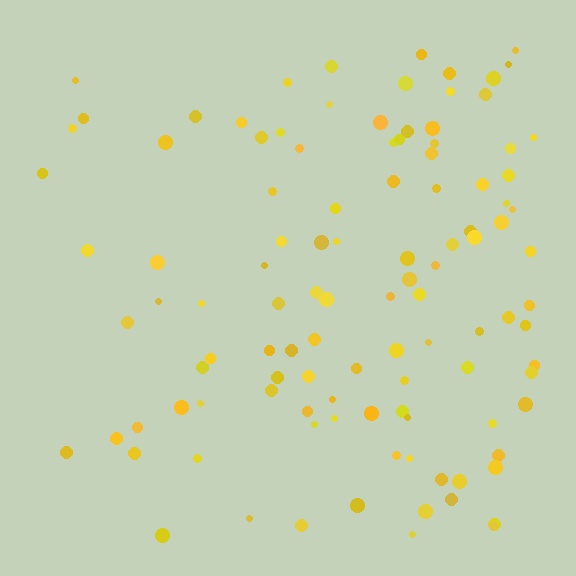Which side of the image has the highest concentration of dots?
The right.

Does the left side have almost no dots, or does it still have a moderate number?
Still a moderate number, just noticeably fewer than the right.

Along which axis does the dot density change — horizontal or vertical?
Horizontal.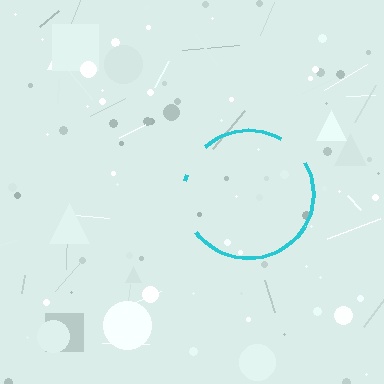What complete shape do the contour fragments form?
The contour fragments form a circle.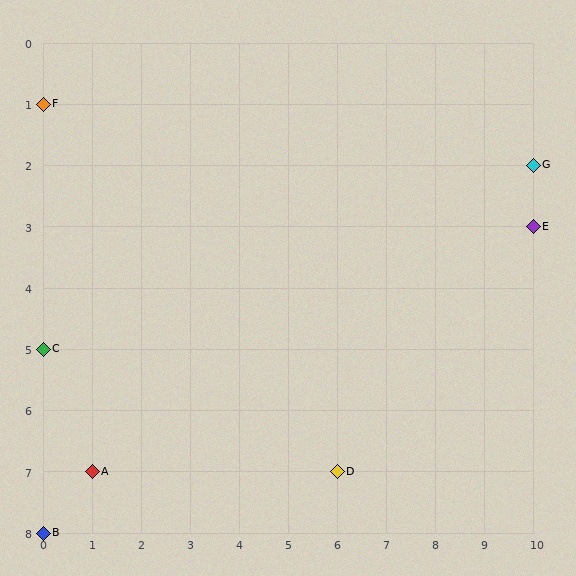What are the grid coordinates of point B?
Point B is at grid coordinates (0, 8).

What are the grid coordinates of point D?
Point D is at grid coordinates (6, 7).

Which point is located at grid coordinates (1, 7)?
Point A is at (1, 7).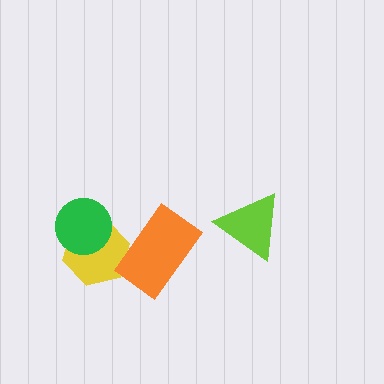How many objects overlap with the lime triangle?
0 objects overlap with the lime triangle.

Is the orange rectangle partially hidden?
No, no other shape covers it.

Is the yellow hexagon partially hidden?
Yes, it is partially covered by another shape.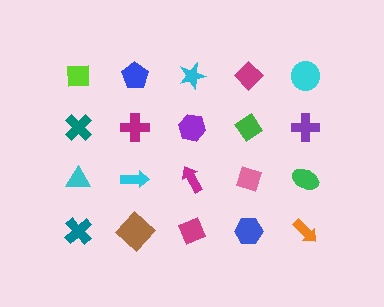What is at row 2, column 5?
A purple cross.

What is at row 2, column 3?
A purple hexagon.